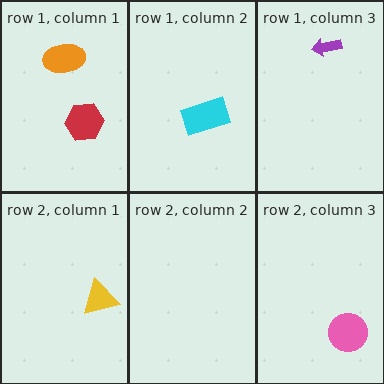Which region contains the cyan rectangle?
The row 1, column 2 region.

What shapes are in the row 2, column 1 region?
The yellow triangle.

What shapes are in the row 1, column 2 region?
The cyan rectangle.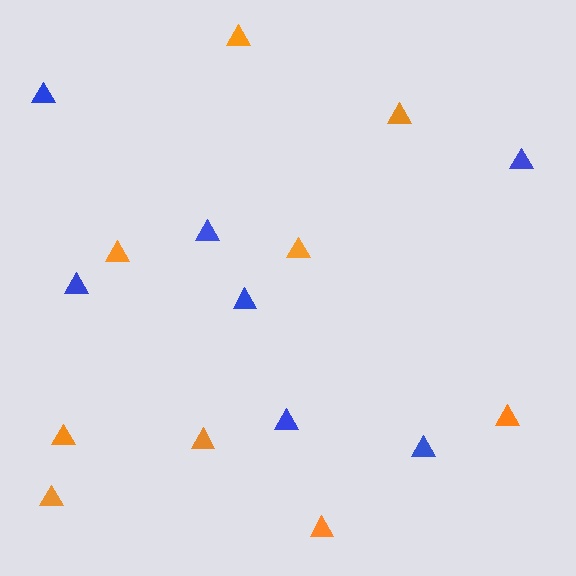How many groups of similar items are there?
There are 2 groups: one group of blue triangles (7) and one group of orange triangles (9).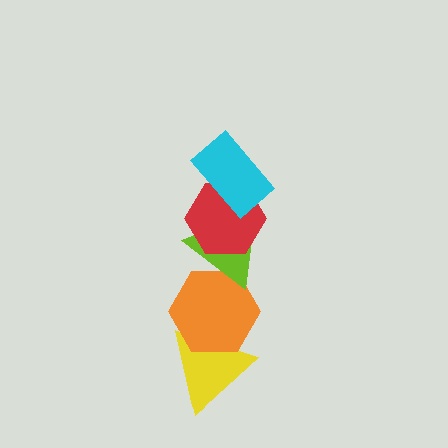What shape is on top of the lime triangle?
The red hexagon is on top of the lime triangle.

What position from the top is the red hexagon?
The red hexagon is 2nd from the top.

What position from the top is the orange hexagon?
The orange hexagon is 4th from the top.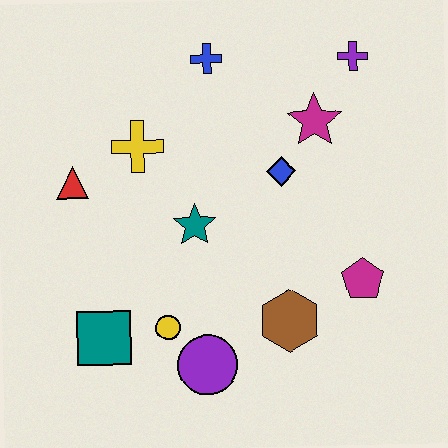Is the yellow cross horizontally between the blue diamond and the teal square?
Yes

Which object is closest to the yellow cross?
The red triangle is closest to the yellow cross.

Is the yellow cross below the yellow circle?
No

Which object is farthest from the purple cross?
The teal square is farthest from the purple cross.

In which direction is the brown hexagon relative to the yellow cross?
The brown hexagon is below the yellow cross.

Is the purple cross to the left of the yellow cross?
No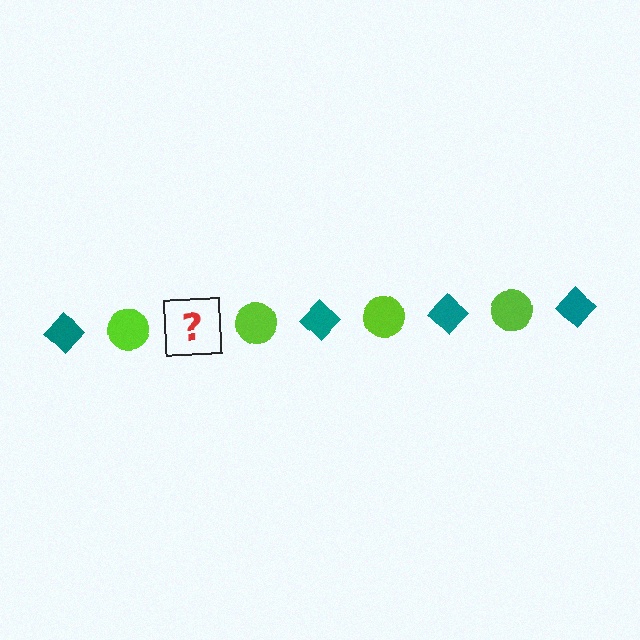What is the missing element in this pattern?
The missing element is a teal diamond.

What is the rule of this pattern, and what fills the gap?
The rule is that the pattern alternates between teal diamond and lime circle. The gap should be filled with a teal diamond.